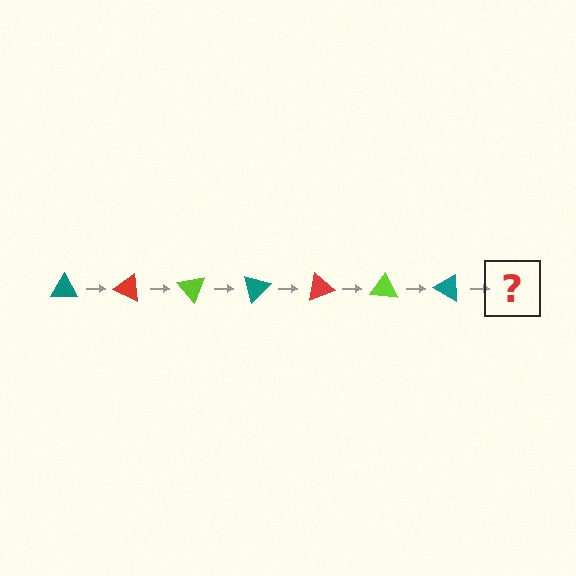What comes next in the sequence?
The next element should be a red triangle, rotated 175 degrees from the start.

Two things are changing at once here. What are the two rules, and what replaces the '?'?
The two rules are that it rotates 25 degrees each step and the color cycles through teal, red, and lime. The '?' should be a red triangle, rotated 175 degrees from the start.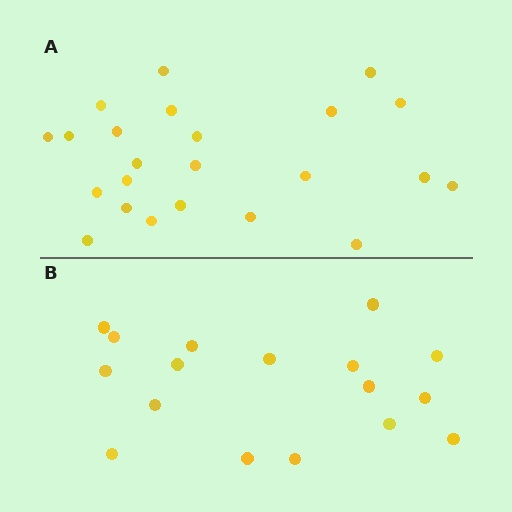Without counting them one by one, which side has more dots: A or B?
Region A (the top region) has more dots.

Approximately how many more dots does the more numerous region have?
Region A has about 6 more dots than region B.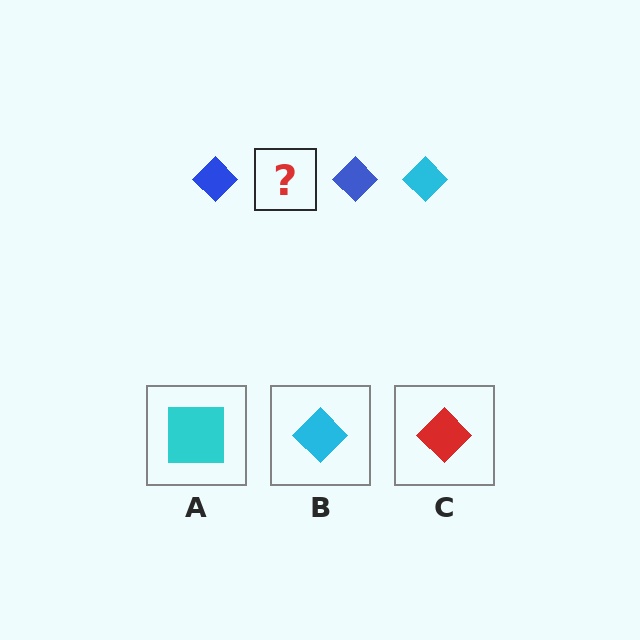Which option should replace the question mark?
Option B.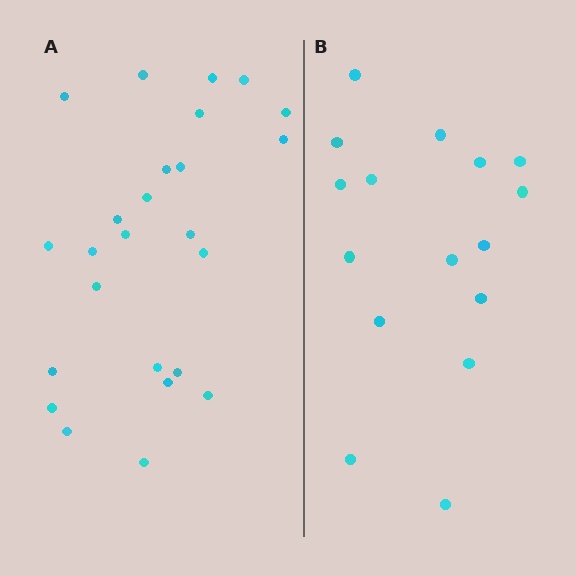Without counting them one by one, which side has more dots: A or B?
Region A (the left region) has more dots.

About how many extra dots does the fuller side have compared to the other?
Region A has roughly 8 or so more dots than region B.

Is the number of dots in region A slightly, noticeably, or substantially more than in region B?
Region A has substantially more. The ratio is roughly 1.6 to 1.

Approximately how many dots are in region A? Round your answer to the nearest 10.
About 20 dots. (The exact count is 25, which rounds to 20.)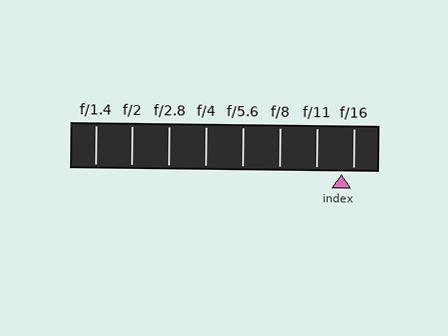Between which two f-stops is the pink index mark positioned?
The index mark is between f/11 and f/16.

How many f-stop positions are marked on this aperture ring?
There are 8 f-stop positions marked.